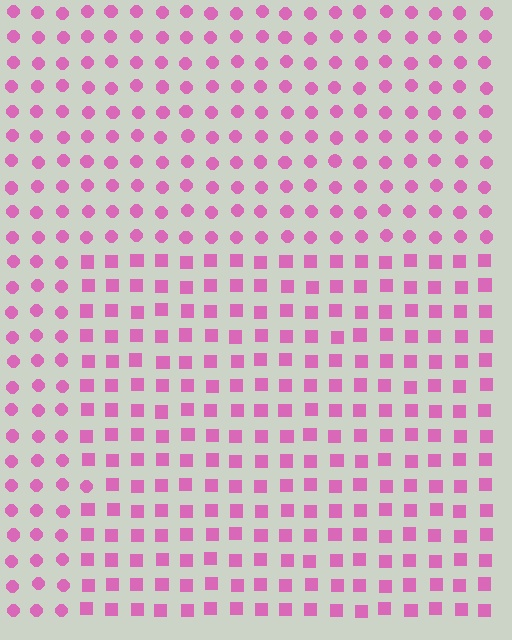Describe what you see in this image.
The image is filled with small pink elements arranged in a uniform grid. A rectangle-shaped region contains squares, while the surrounding area contains circles. The boundary is defined purely by the change in element shape.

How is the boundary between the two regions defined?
The boundary is defined by a change in element shape: squares inside vs. circles outside. All elements share the same color and spacing.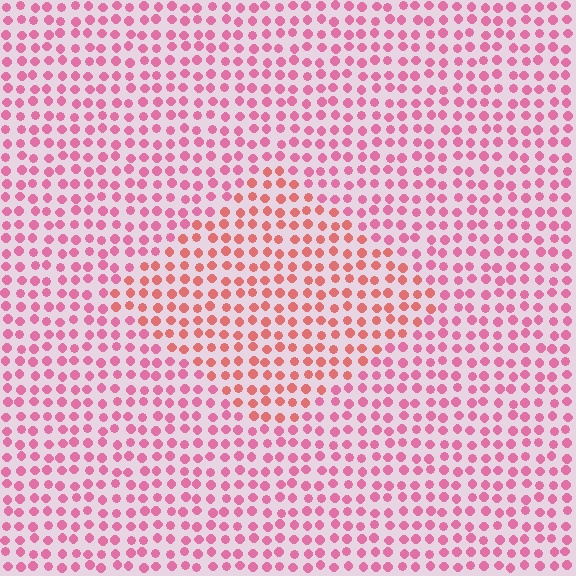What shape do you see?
I see a diamond.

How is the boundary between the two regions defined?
The boundary is defined purely by a slight shift in hue (about 28 degrees). Spacing, size, and orientation are identical on both sides.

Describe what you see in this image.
The image is filled with small pink elements in a uniform arrangement. A diamond-shaped region is visible where the elements are tinted to a slightly different hue, forming a subtle color boundary.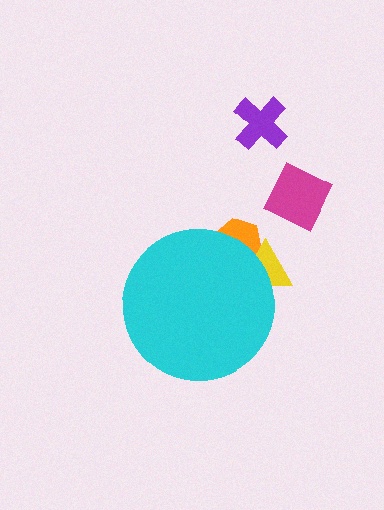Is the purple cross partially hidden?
No, the purple cross is fully visible.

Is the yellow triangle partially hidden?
Yes, the yellow triangle is partially hidden behind the cyan circle.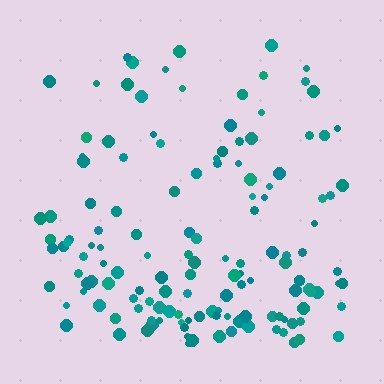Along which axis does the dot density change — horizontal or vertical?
Vertical.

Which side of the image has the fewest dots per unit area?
The top.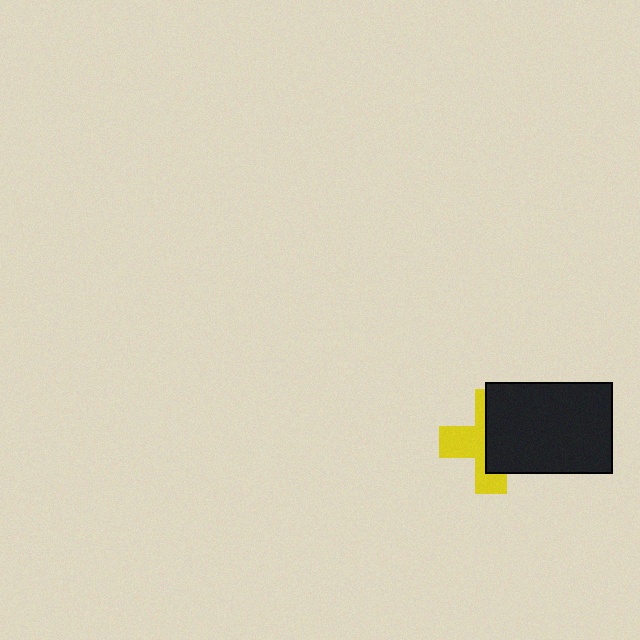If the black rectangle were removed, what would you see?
You would see the complete yellow cross.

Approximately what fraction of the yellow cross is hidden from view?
Roughly 53% of the yellow cross is hidden behind the black rectangle.